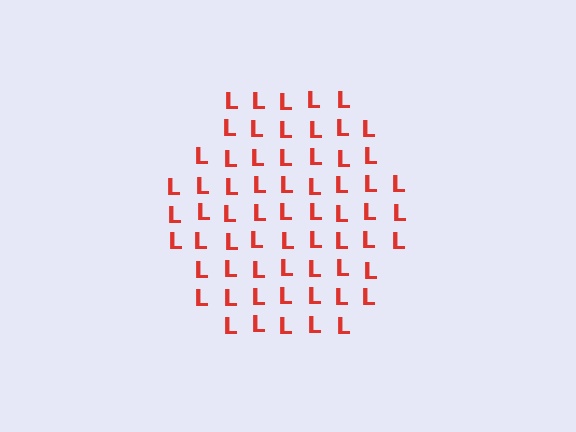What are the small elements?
The small elements are letter L's.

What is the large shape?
The large shape is a hexagon.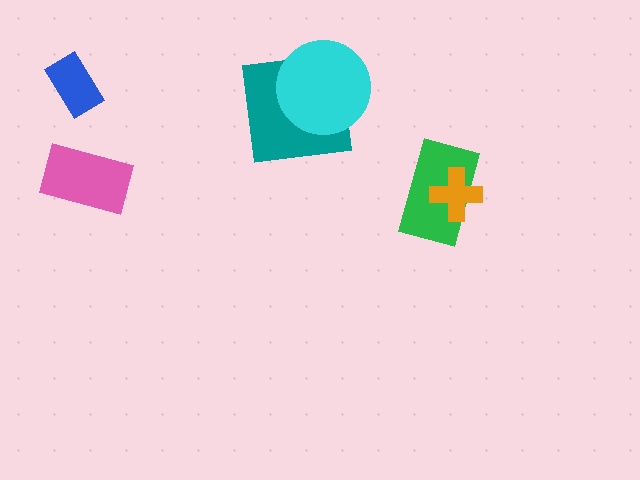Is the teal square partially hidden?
Yes, it is partially covered by another shape.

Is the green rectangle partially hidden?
Yes, it is partially covered by another shape.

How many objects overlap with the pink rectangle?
0 objects overlap with the pink rectangle.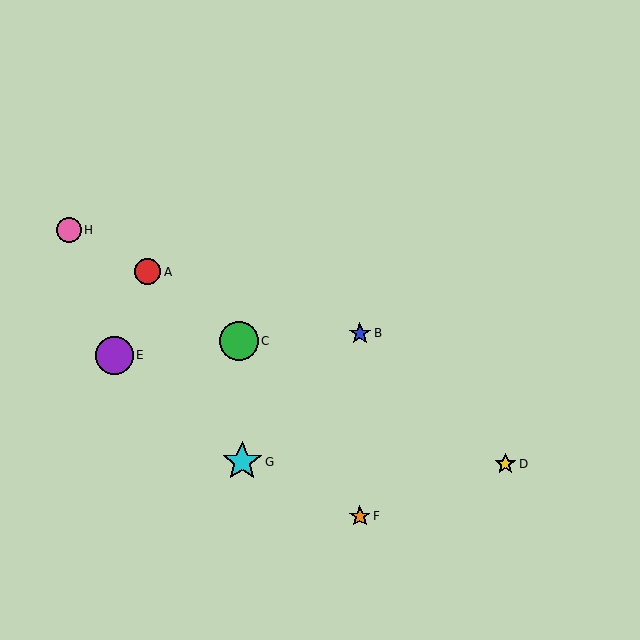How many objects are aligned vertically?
2 objects (B, F) are aligned vertically.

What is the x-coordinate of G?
Object G is at x≈242.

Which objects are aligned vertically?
Objects B, F are aligned vertically.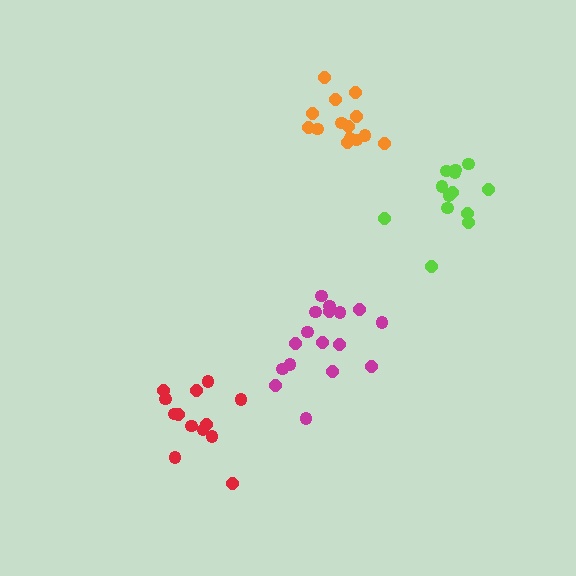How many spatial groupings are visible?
There are 4 spatial groupings.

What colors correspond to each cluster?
The clusters are colored: magenta, orange, red, lime.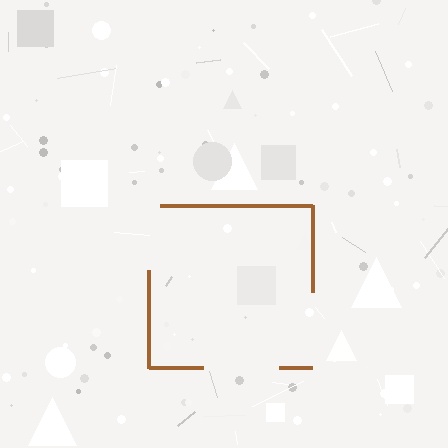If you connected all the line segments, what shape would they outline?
They would outline a square.